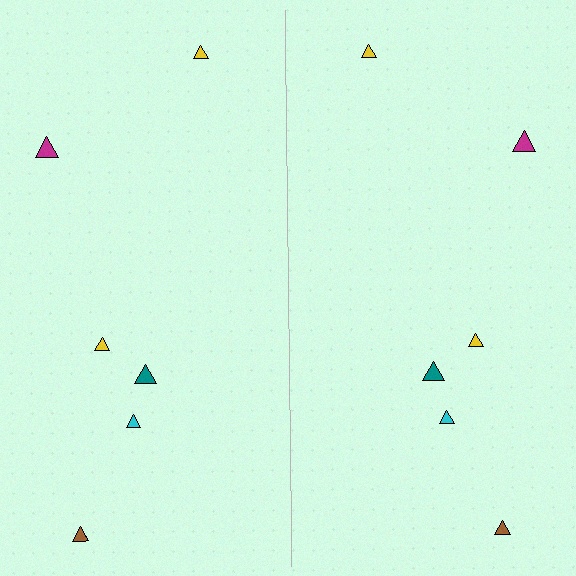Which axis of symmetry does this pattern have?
The pattern has a vertical axis of symmetry running through the center of the image.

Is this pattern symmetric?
Yes, this pattern has bilateral (reflection) symmetry.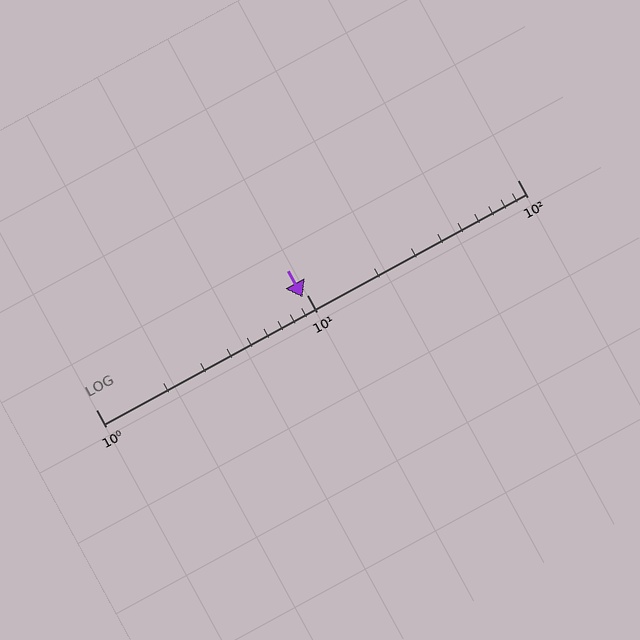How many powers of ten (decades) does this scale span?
The scale spans 2 decades, from 1 to 100.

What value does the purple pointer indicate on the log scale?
The pointer indicates approximately 9.6.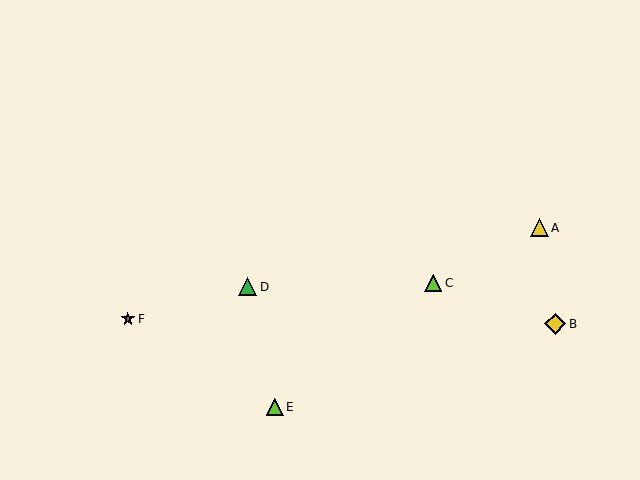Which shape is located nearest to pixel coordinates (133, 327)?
The brown star (labeled F) at (128, 319) is nearest to that location.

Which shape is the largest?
The yellow diamond (labeled B) is the largest.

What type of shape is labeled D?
Shape D is a green triangle.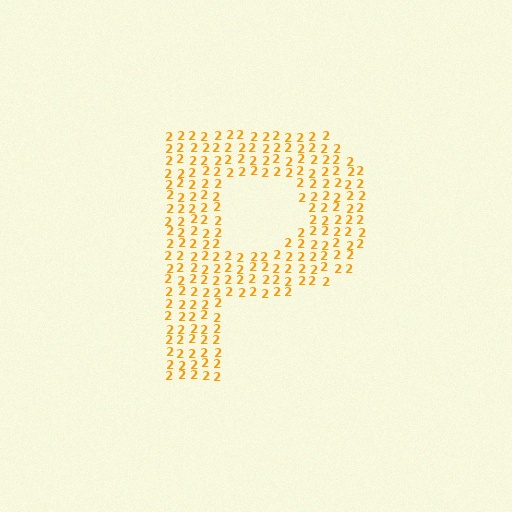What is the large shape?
The large shape is the letter P.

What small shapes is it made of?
It is made of small digit 2's.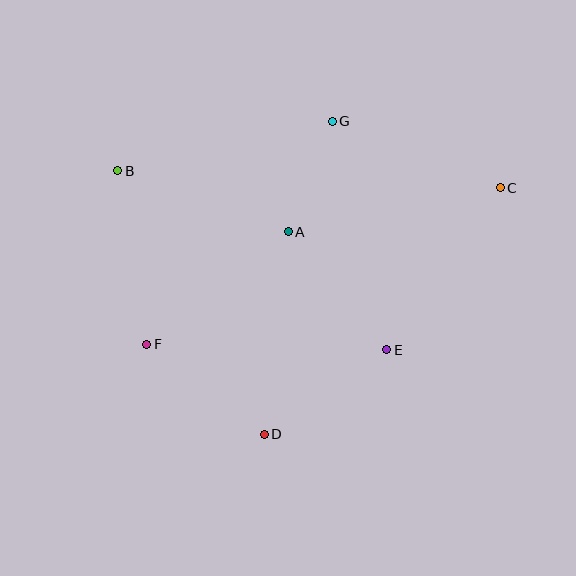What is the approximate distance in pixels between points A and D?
The distance between A and D is approximately 204 pixels.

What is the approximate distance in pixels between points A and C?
The distance between A and C is approximately 217 pixels.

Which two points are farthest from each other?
Points C and F are farthest from each other.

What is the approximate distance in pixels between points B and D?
The distance between B and D is approximately 301 pixels.